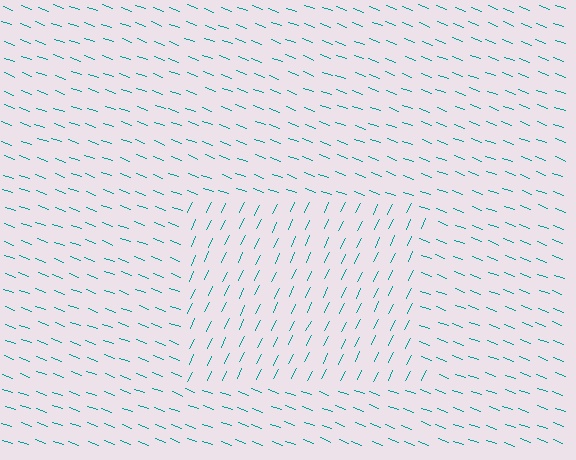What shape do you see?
I see a rectangle.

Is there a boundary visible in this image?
Yes, there is a texture boundary formed by a change in line orientation.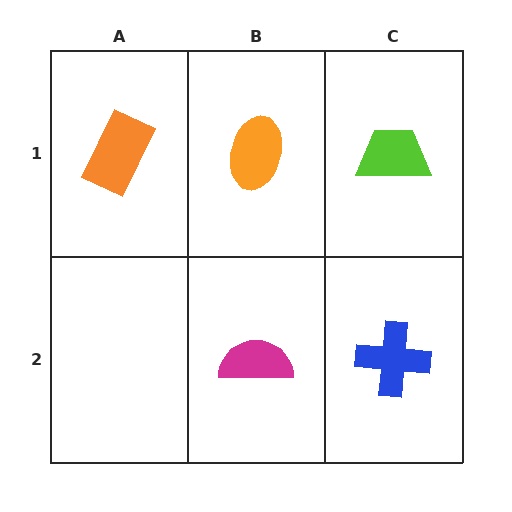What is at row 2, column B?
A magenta semicircle.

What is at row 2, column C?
A blue cross.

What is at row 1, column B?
An orange ellipse.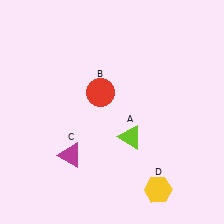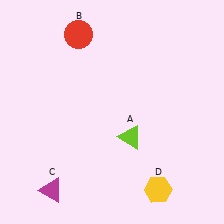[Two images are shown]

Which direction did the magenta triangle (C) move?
The magenta triangle (C) moved down.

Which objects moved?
The objects that moved are: the red circle (B), the magenta triangle (C).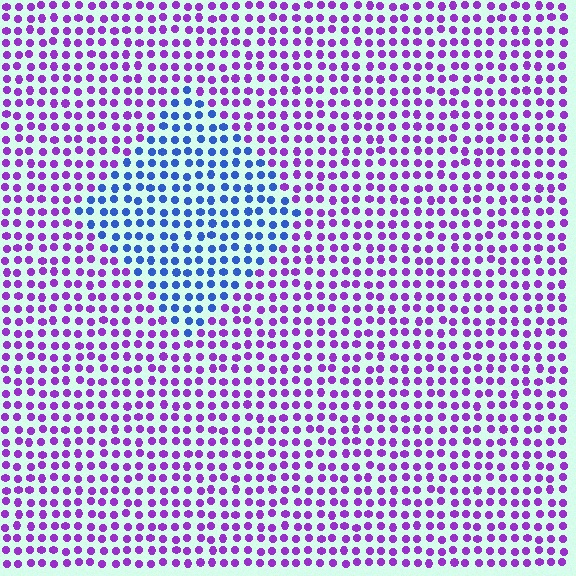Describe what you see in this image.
The image is filled with small purple elements in a uniform arrangement. A diamond-shaped region is visible where the elements are tinted to a slightly different hue, forming a subtle color boundary.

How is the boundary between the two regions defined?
The boundary is defined purely by a slight shift in hue (about 59 degrees). Spacing, size, and orientation are identical on both sides.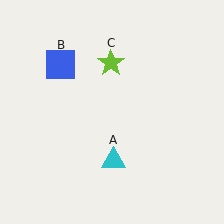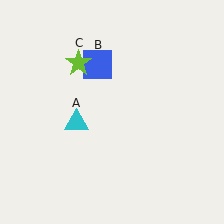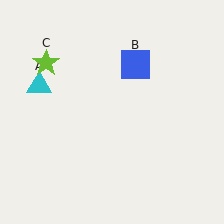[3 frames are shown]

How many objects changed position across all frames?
3 objects changed position: cyan triangle (object A), blue square (object B), lime star (object C).